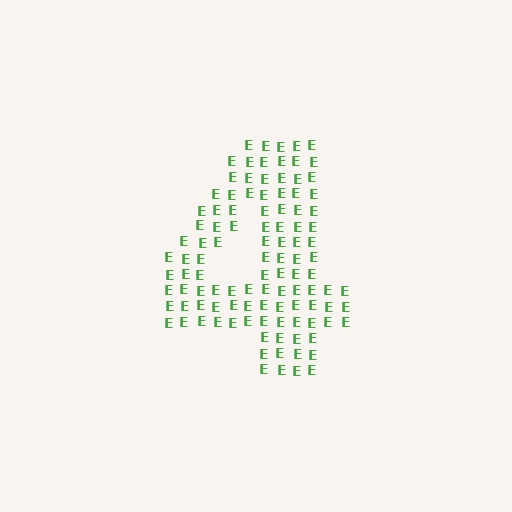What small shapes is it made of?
It is made of small letter E's.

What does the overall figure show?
The overall figure shows the digit 4.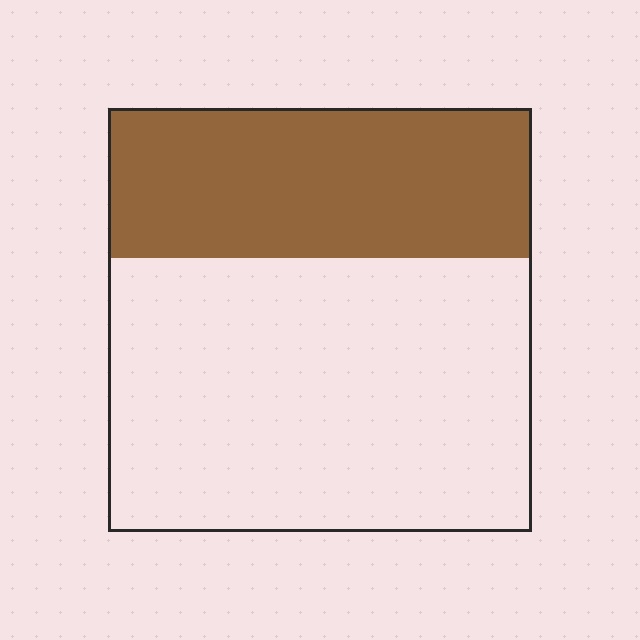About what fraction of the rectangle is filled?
About one third (1/3).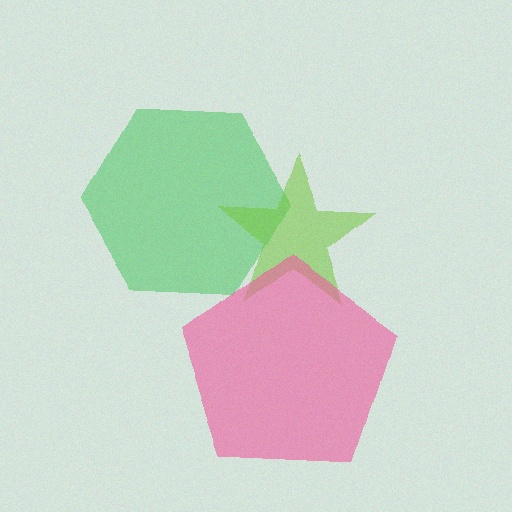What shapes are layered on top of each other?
The layered shapes are: a green hexagon, a lime star, a pink pentagon.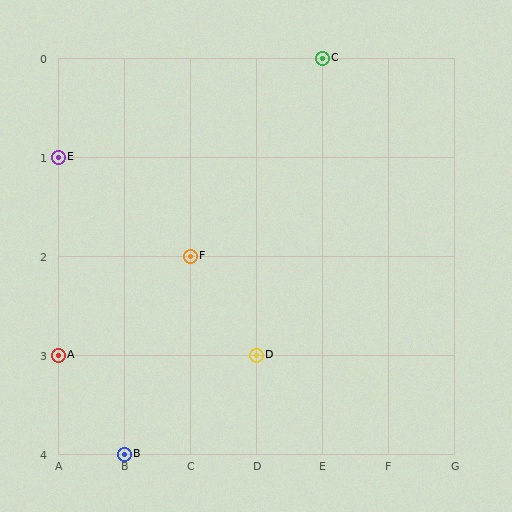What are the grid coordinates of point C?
Point C is at grid coordinates (E, 0).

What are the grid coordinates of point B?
Point B is at grid coordinates (B, 4).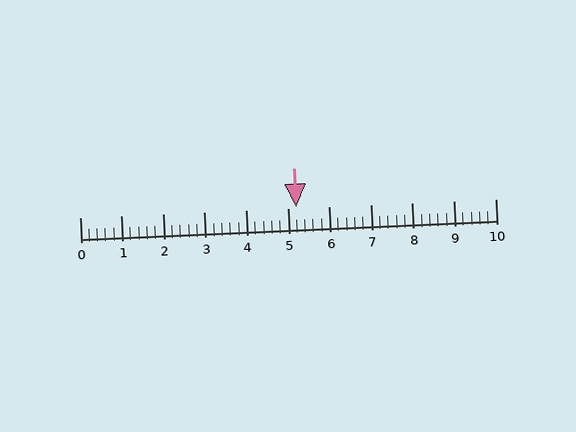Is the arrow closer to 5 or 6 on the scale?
The arrow is closer to 5.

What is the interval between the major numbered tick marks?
The major tick marks are spaced 1 units apart.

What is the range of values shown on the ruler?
The ruler shows values from 0 to 10.